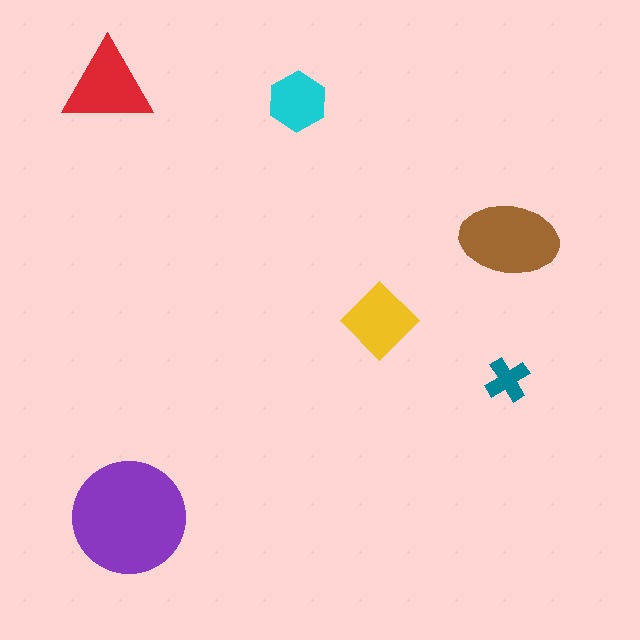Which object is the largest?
The purple circle.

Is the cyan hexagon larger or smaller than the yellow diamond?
Smaller.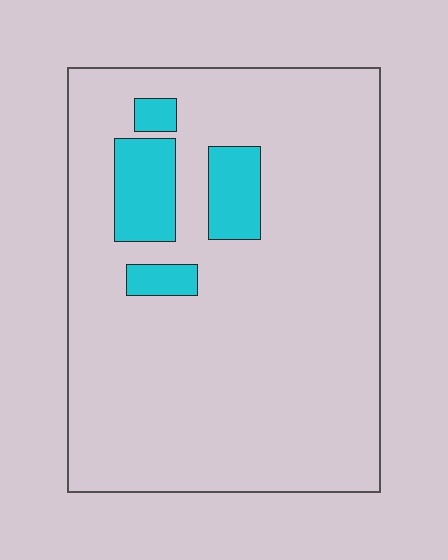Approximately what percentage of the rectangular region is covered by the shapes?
Approximately 10%.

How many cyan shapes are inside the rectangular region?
4.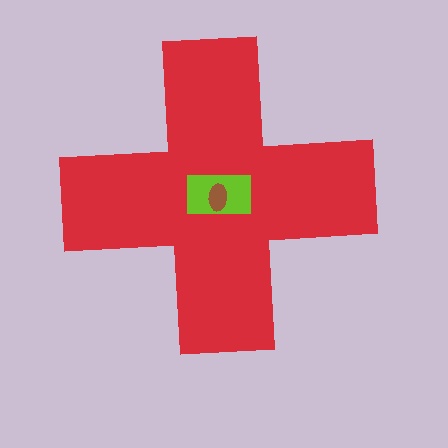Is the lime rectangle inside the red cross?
Yes.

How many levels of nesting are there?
3.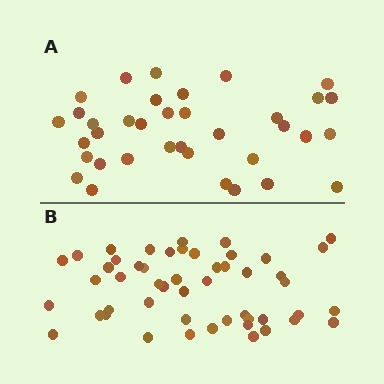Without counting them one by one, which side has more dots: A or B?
Region B (the bottom region) has more dots.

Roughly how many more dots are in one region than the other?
Region B has approximately 15 more dots than region A.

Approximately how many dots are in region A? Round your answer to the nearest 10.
About 40 dots. (The exact count is 36, which rounds to 40.)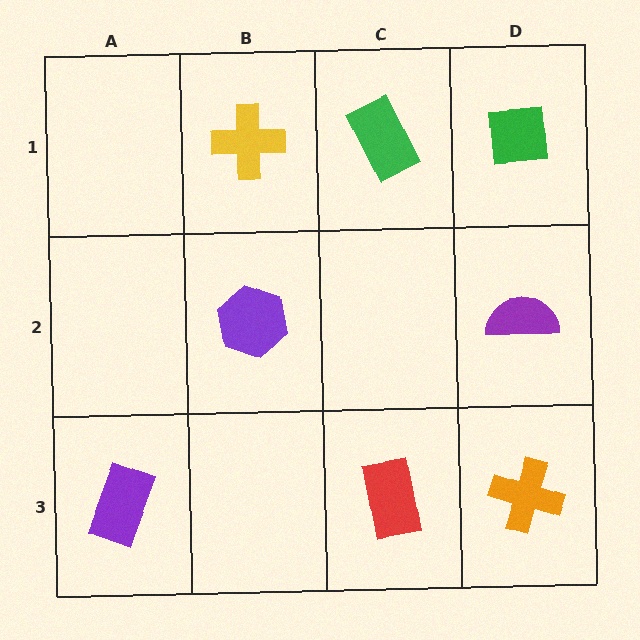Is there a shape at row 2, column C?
No, that cell is empty.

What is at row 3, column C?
A red rectangle.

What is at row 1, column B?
A yellow cross.